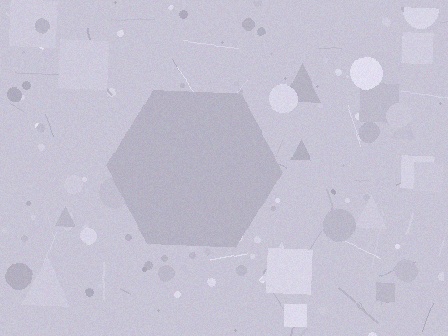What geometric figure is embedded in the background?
A hexagon is embedded in the background.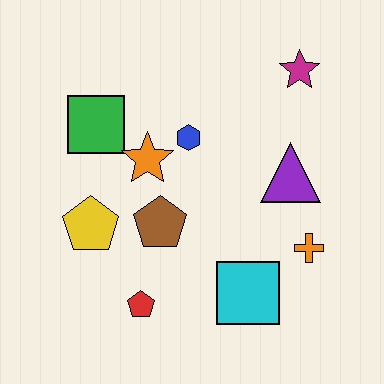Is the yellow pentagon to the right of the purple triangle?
No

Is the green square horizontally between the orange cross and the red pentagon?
No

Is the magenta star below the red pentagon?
No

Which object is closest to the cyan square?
The orange cross is closest to the cyan square.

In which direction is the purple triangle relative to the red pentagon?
The purple triangle is to the right of the red pentagon.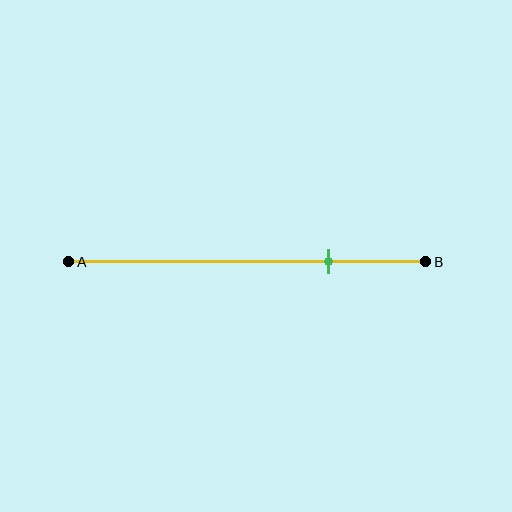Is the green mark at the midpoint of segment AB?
No, the mark is at about 75% from A, not at the 50% midpoint.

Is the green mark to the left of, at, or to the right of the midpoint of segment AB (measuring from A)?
The green mark is to the right of the midpoint of segment AB.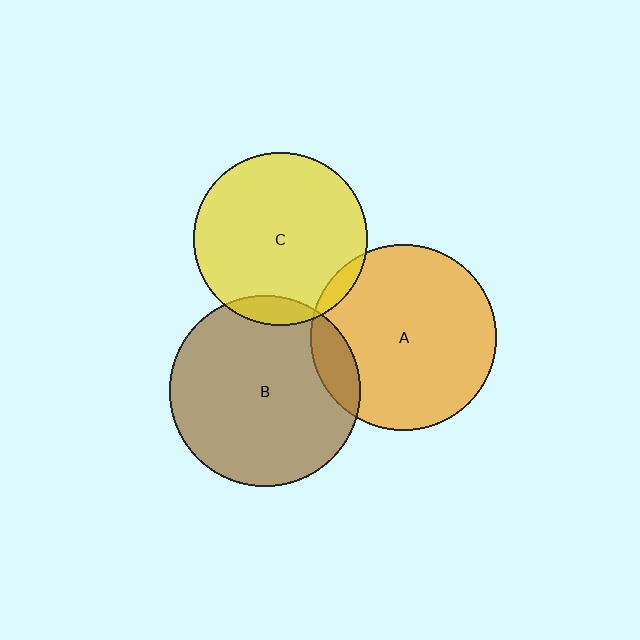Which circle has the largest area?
Circle B (brown).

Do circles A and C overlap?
Yes.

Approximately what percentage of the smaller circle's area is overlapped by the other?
Approximately 5%.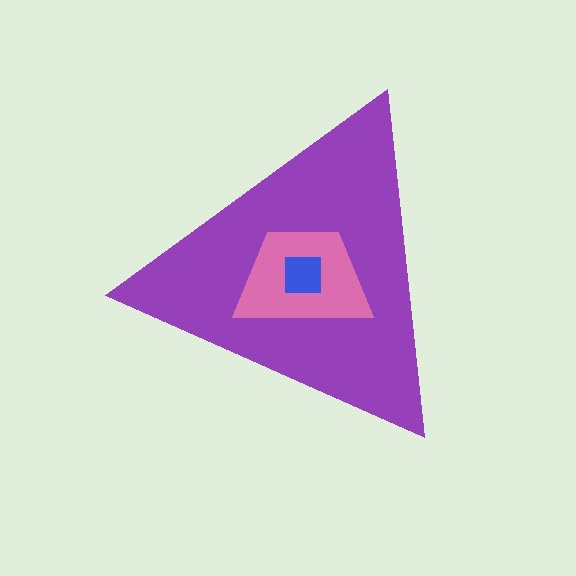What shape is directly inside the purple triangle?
The pink trapezoid.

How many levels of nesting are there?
3.